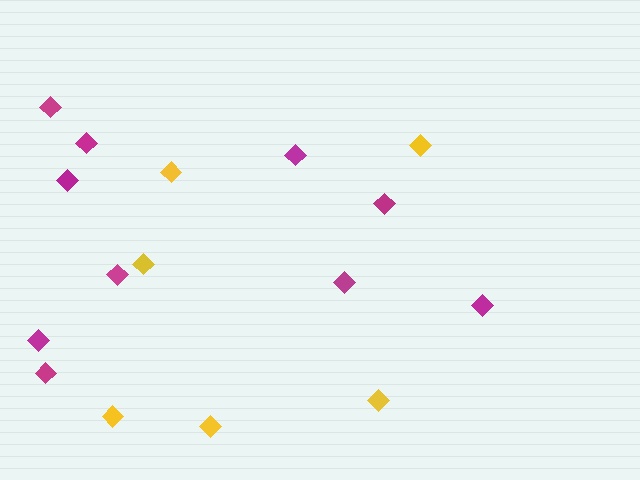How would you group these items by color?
There are 2 groups: one group of magenta diamonds (10) and one group of yellow diamonds (6).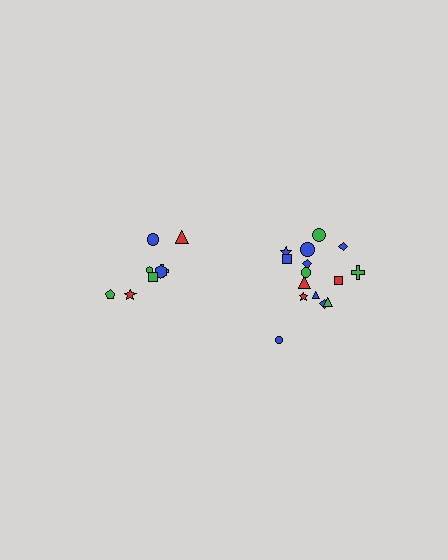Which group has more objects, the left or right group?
The right group.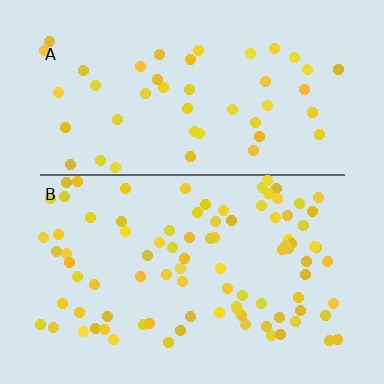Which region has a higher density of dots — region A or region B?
B (the bottom).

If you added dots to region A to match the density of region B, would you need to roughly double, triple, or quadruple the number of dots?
Approximately double.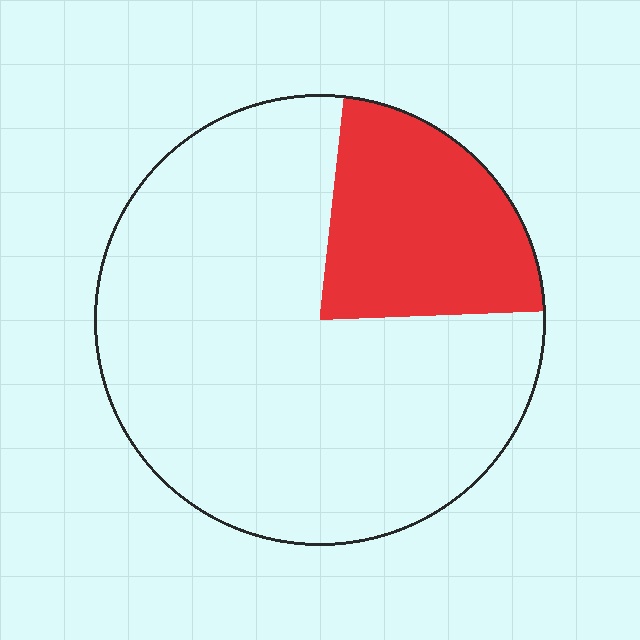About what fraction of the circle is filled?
About one quarter (1/4).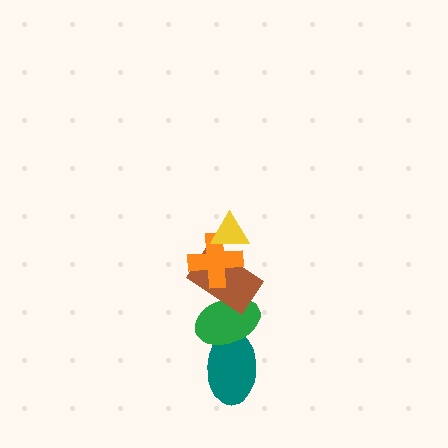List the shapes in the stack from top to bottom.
From top to bottom: the yellow triangle, the orange cross, the brown rectangle, the green ellipse, the teal ellipse.